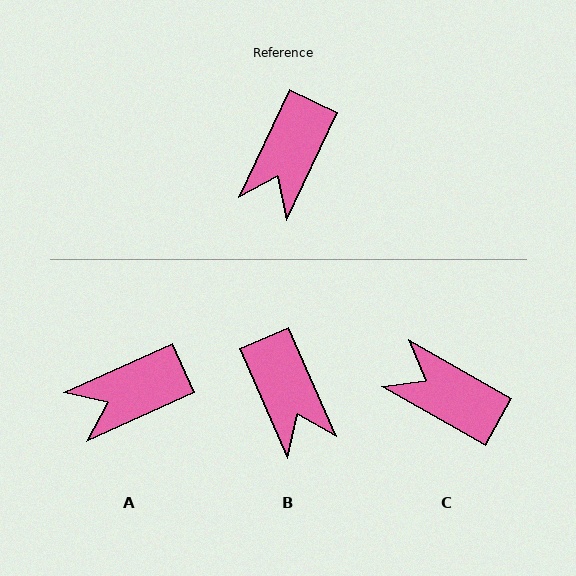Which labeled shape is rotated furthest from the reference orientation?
C, about 94 degrees away.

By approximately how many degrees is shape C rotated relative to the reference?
Approximately 94 degrees clockwise.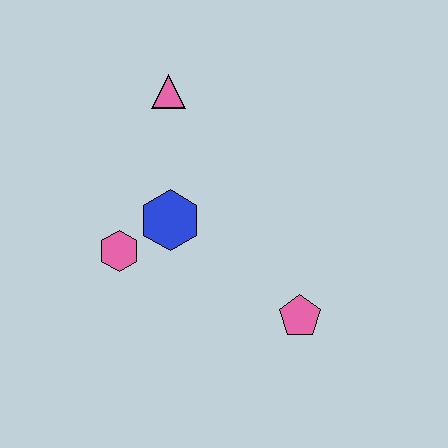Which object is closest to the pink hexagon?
The blue hexagon is closest to the pink hexagon.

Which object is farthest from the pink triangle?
The pink pentagon is farthest from the pink triangle.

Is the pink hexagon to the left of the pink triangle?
Yes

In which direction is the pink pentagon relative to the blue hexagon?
The pink pentagon is to the right of the blue hexagon.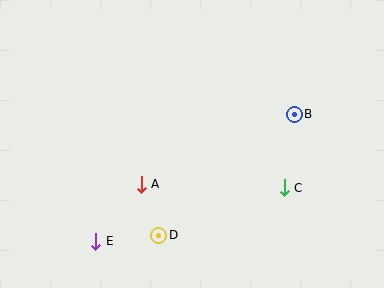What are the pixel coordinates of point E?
Point E is at (96, 241).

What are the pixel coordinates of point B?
Point B is at (294, 114).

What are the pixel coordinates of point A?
Point A is at (141, 184).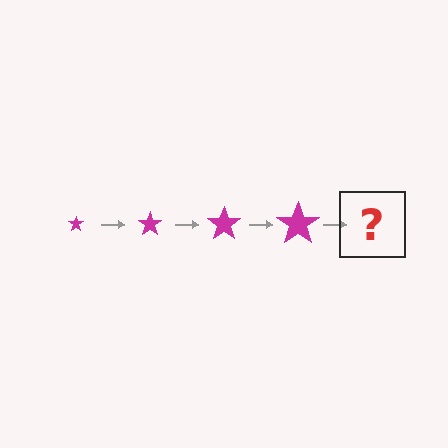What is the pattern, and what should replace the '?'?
The pattern is that the star gets progressively larger each step. The '?' should be a magenta star, larger than the previous one.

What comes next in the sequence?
The next element should be a magenta star, larger than the previous one.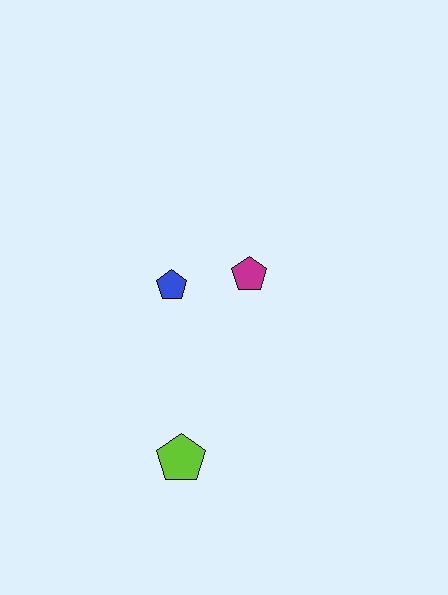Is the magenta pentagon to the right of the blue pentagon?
Yes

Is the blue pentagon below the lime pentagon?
No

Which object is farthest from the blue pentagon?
The lime pentagon is farthest from the blue pentagon.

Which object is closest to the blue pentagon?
The magenta pentagon is closest to the blue pentagon.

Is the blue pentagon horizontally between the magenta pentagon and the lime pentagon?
No